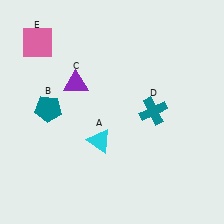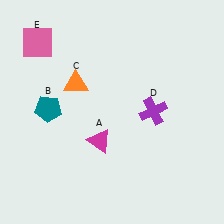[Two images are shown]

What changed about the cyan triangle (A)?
In Image 1, A is cyan. In Image 2, it changed to magenta.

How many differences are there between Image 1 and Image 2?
There are 3 differences between the two images.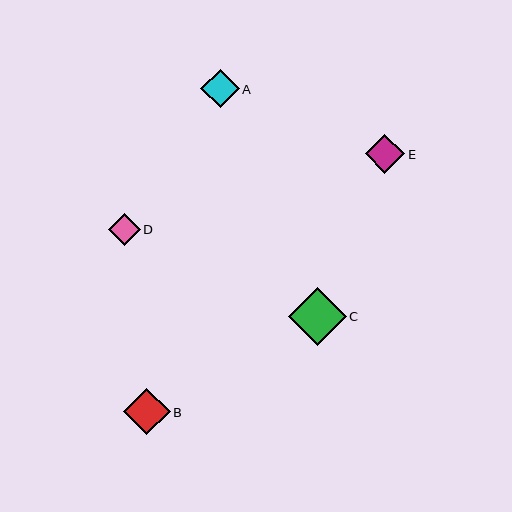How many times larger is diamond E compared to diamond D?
Diamond E is approximately 1.2 times the size of diamond D.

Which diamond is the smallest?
Diamond D is the smallest with a size of approximately 32 pixels.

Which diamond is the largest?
Diamond C is the largest with a size of approximately 58 pixels.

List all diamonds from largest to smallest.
From largest to smallest: C, B, E, A, D.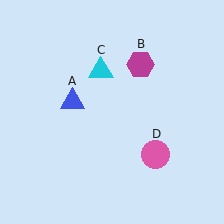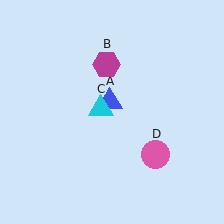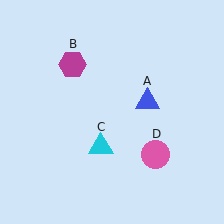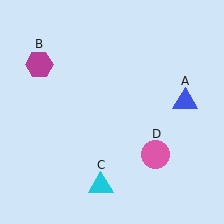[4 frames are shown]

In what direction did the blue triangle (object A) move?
The blue triangle (object A) moved right.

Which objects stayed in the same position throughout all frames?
Pink circle (object D) remained stationary.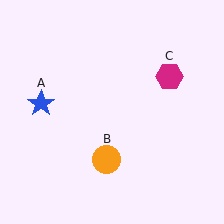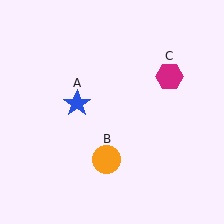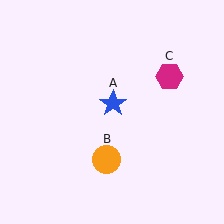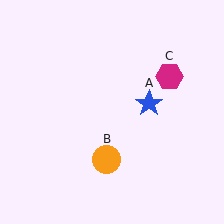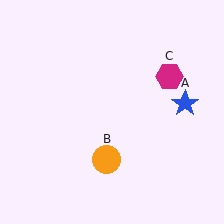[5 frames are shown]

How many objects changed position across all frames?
1 object changed position: blue star (object A).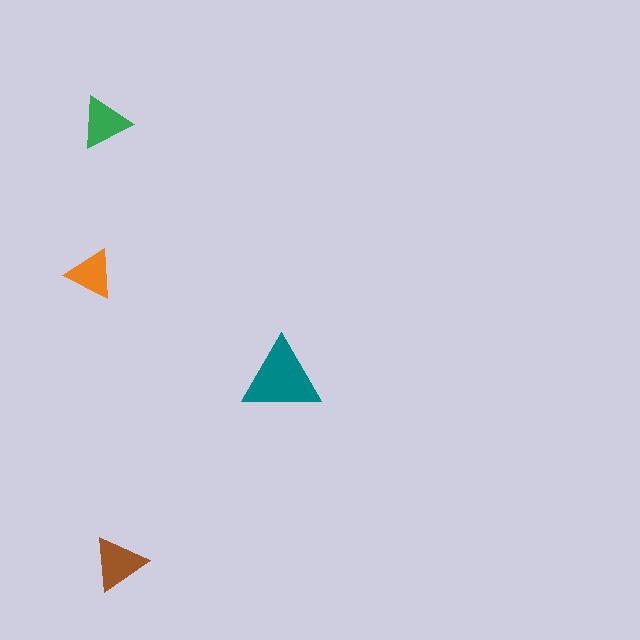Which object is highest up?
The green triangle is topmost.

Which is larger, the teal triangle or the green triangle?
The teal one.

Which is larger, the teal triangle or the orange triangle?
The teal one.